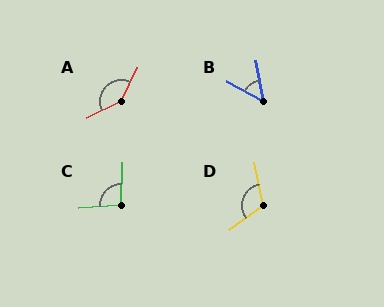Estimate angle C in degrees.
Approximately 96 degrees.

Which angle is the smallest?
B, at approximately 51 degrees.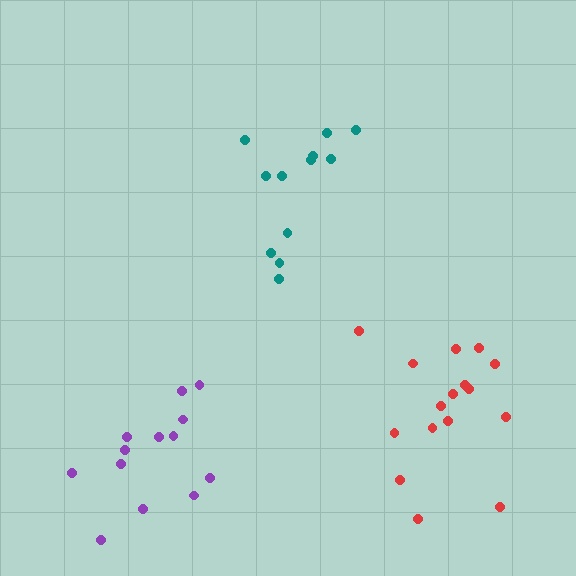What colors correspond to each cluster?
The clusters are colored: teal, purple, red.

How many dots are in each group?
Group 1: 12 dots, Group 2: 13 dots, Group 3: 16 dots (41 total).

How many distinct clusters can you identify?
There are 3 distinct clusters.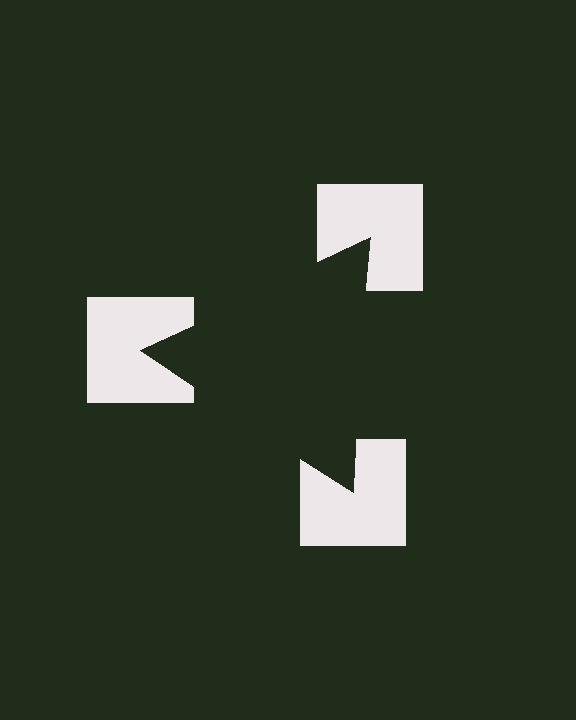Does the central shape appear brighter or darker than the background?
It typically appears slightly darker than the background, even though no actual brightness change is drawn.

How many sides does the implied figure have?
3 sides.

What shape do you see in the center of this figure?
An illusory triangle — its edges are inferred from the aligned wedge cuts in the notched squares, not physically drawn.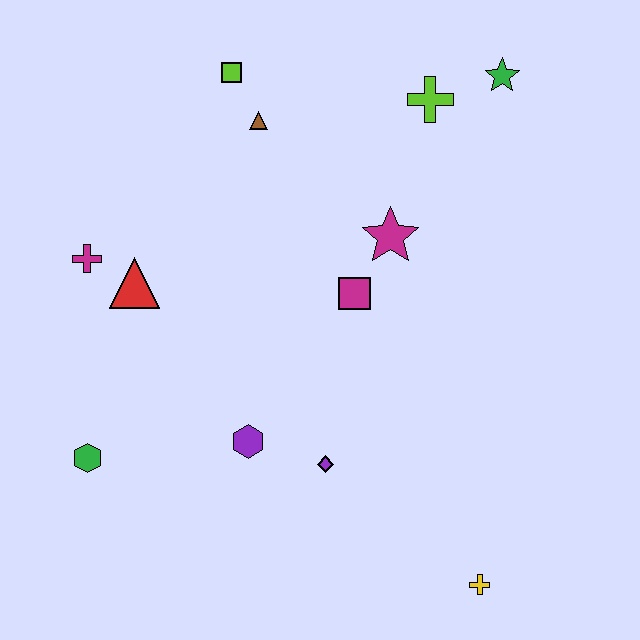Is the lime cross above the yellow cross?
Yes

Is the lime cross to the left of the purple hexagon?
No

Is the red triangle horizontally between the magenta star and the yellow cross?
No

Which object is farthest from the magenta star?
The green hexagon is farthest from the magenta star.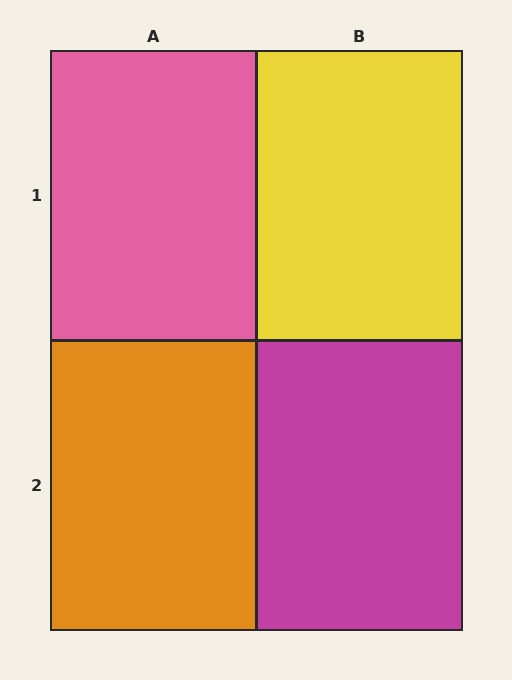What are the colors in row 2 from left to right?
Orange, magenta.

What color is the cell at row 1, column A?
Pink.